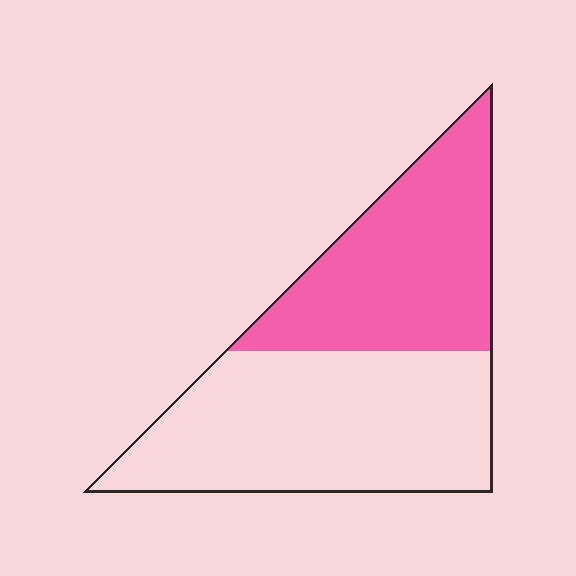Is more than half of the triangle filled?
No.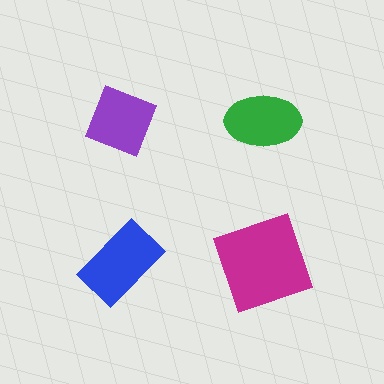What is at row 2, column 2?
A magenta square.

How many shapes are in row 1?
2 shapes.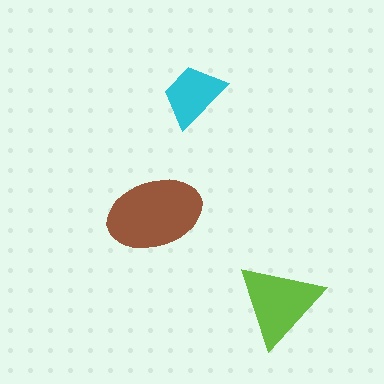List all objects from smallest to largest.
The cyan trapezoid, the lime triangle, the brown ellipse.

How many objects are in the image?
There are 3 objects in the image.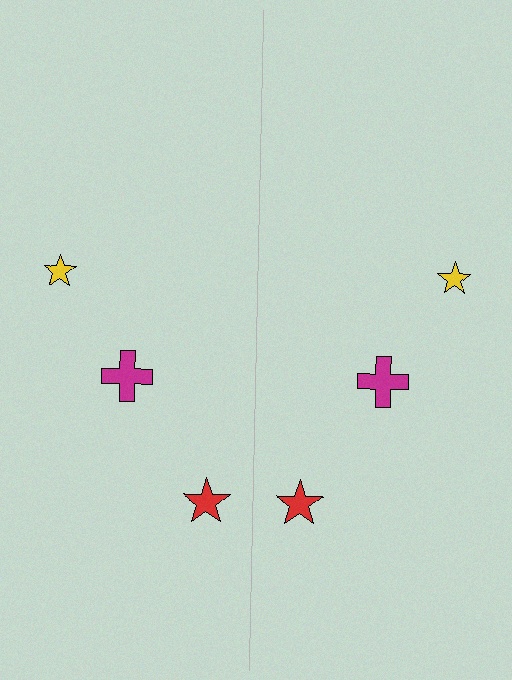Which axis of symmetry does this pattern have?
The pattern has a vertical axis of symmetry running through the center of the image.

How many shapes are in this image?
There are 6 shapes in this image.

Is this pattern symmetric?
Yes, this pattern has bilateral (reflection) symmetry.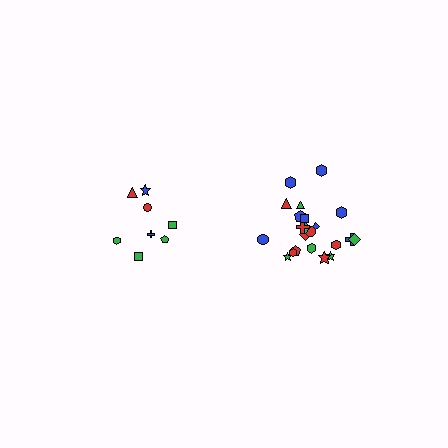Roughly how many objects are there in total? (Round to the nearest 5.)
Roughly 30 objects in total.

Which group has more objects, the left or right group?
The right group.